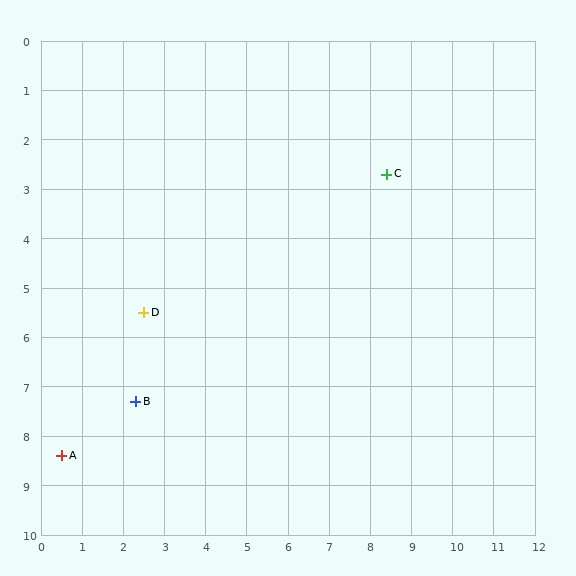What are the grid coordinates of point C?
Point C is at approximately (8.4, 2.7).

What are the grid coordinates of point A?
Point A is at approximately (0.5, 8.4).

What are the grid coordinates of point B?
Point B is at approximately (2.3, 7.3).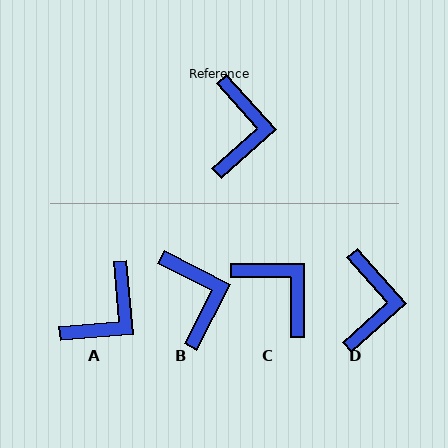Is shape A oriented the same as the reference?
No, it is off by about 37 degrees.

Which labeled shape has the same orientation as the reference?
D.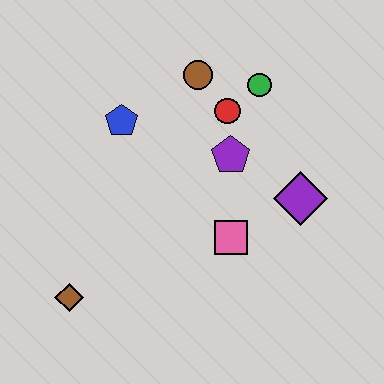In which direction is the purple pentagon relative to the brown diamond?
The purple pentagon is to the right of the brown diamond.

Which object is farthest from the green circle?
The brown diamond is farthest from the green circle.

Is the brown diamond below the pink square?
Yes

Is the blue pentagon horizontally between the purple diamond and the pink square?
No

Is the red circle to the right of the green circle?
No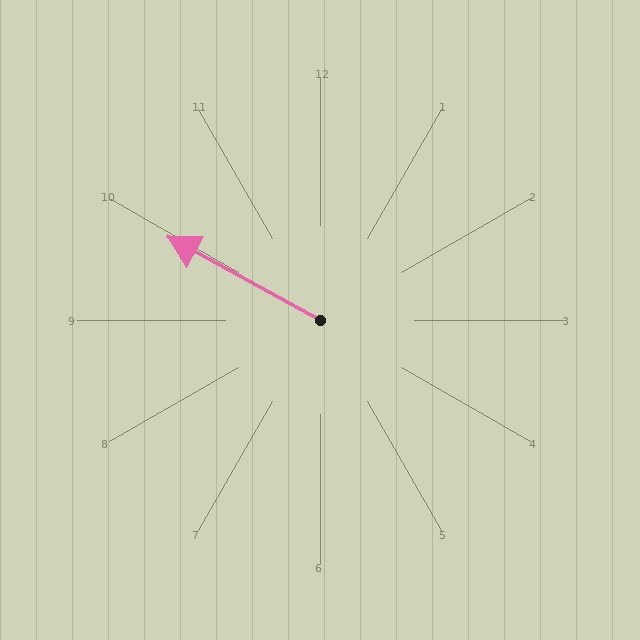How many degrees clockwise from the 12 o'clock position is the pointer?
Approximately 299 degrees.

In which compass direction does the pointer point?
Northwest.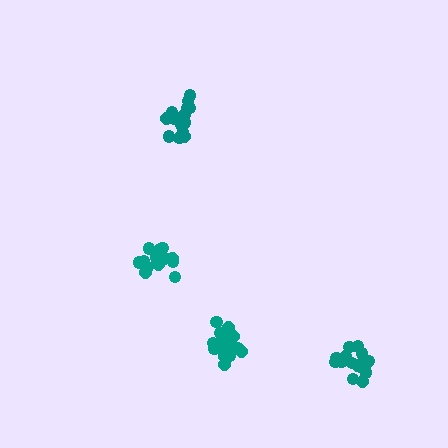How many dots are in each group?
Group 1: 19 dots, Group 2: 16 dots, Group 3: 20 dots, Group 4: 17 dots (72 total).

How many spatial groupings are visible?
There are 4 spatial groupings.